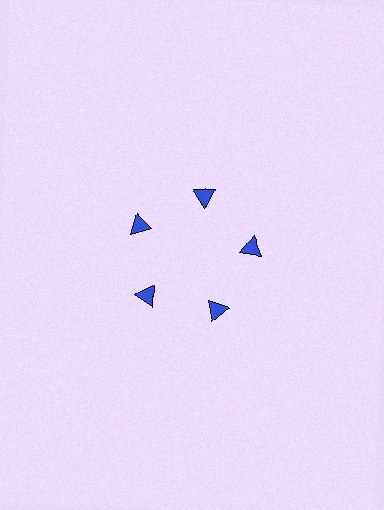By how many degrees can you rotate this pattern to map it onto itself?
The pattern maps onto itself every 72 degrees of rotation.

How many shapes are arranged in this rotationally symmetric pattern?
There are 5 shapes, arranged in 5 groups of 1.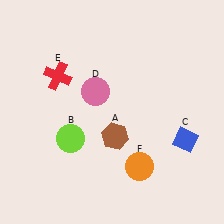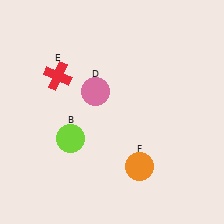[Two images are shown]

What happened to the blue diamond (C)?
The blue diamond (C) was removed in Image 2. It was in the bottom-right area of Image 1.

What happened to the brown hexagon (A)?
The brown hexagon (A) was removed in Image 2. It was in the bottom-right area of Image 1.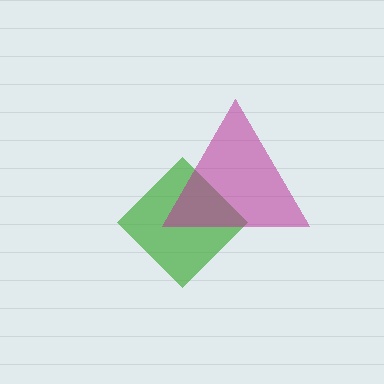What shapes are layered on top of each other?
The layered shapes are: a green diamond, a magenta triangle.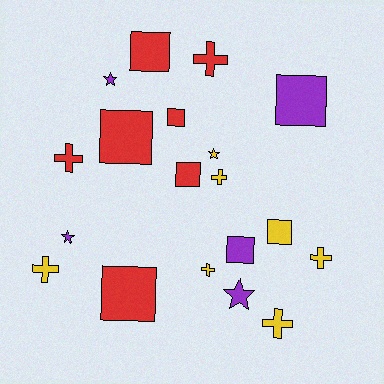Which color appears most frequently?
Red, with 7 objects.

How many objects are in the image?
There are 19 objects.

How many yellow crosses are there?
There are 5 yellow crosses.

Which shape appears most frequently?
Square, with 8 objects.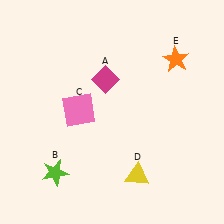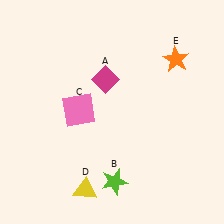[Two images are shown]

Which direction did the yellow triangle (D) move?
The yellow triangle (D) moved left.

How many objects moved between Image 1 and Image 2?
2 objects moved between the two images.